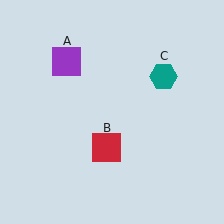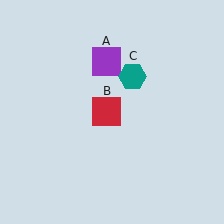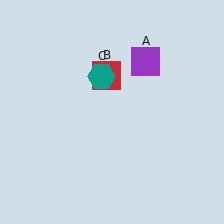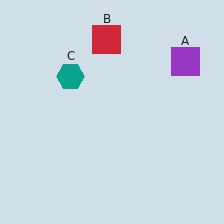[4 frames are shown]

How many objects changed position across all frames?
3 objects changed position: purple square (object A), red square (object B), teal hexagon (object C).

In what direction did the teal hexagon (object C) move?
The teal hexagon (object C) moved left.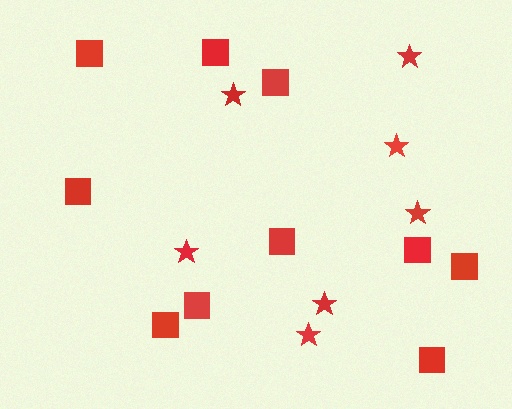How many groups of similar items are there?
There are 2 groups: one group of squares (10) and one group of stars (7).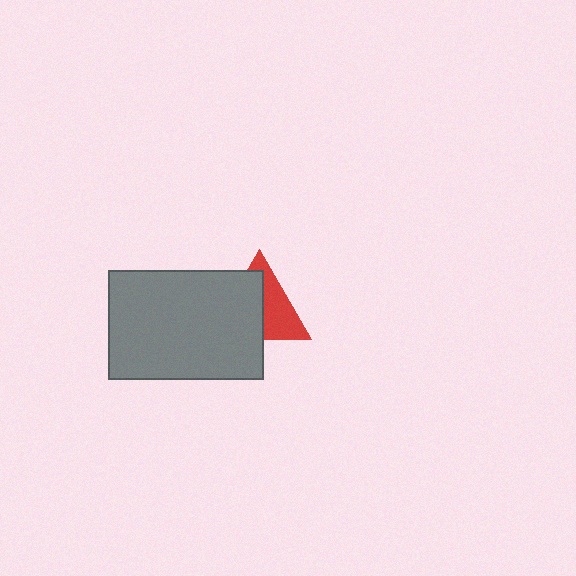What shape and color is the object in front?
The object in front is a gray rectangle.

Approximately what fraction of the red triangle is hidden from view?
Roughly 53% of the red triangle is hidden behind the gray rectangle.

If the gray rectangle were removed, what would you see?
You would see the complete red triangle.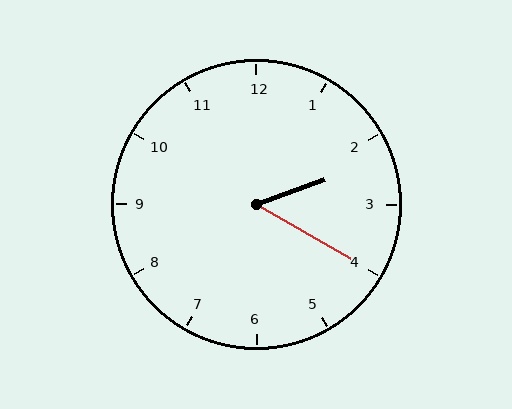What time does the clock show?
2:20.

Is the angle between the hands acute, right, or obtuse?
It is acute.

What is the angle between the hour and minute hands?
Approximately 50 degrees.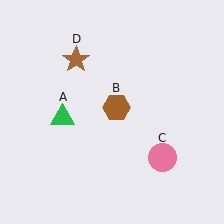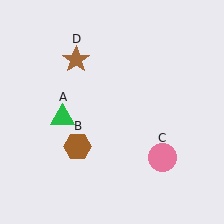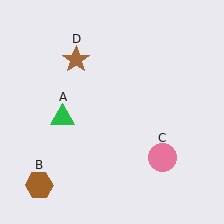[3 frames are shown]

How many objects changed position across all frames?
1 object changed position: brown hexagon (object B).